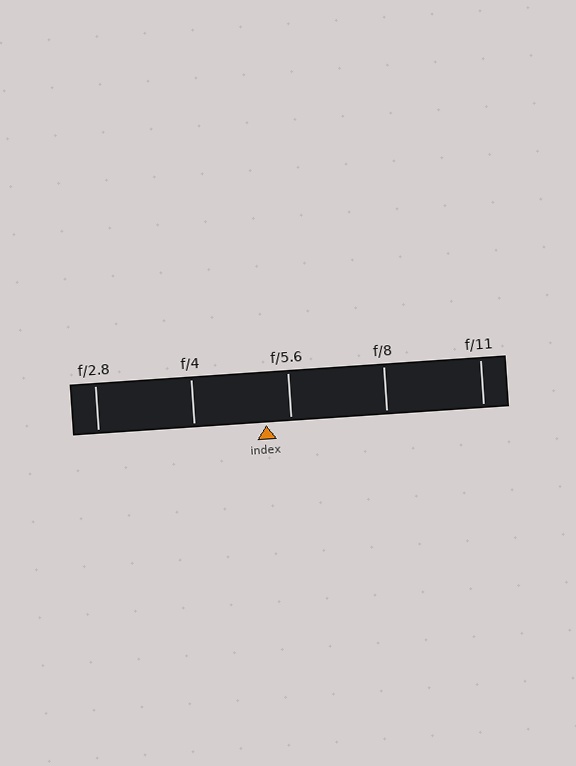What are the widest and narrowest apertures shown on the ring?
The widest aperture shown is f/2.8 and the narrowest is f/11.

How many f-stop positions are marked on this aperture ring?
There are 5 f-stop positions marked.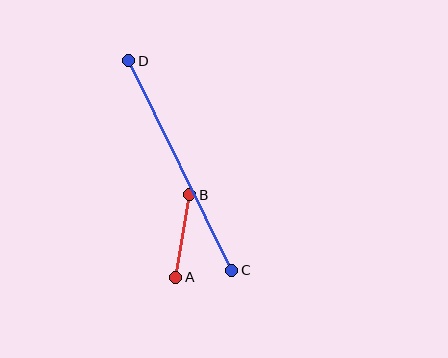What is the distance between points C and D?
The distance is approximately 234 pixels.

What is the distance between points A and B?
The distance is approximately 83 pixels.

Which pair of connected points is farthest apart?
Points C and D are farthest apart.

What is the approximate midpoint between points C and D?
The midpoint is at approximately (180, 165) pixels.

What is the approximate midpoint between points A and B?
The midpoint is at approximately (183, 236) pixels.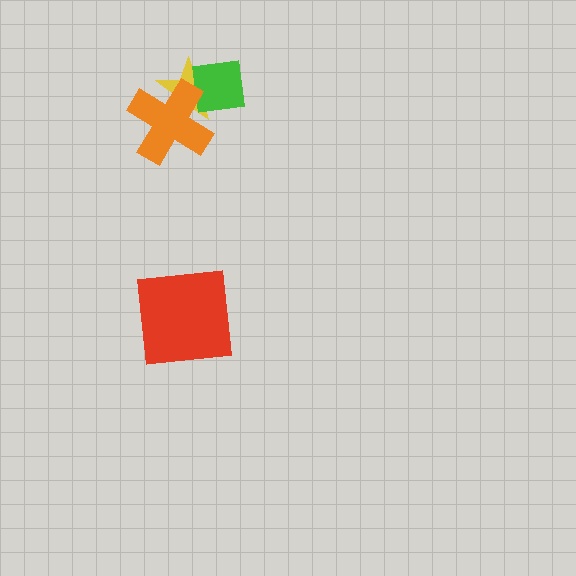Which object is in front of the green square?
The orange cross is in front of the green square.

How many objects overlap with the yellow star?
2 objects overlap with the yellow star.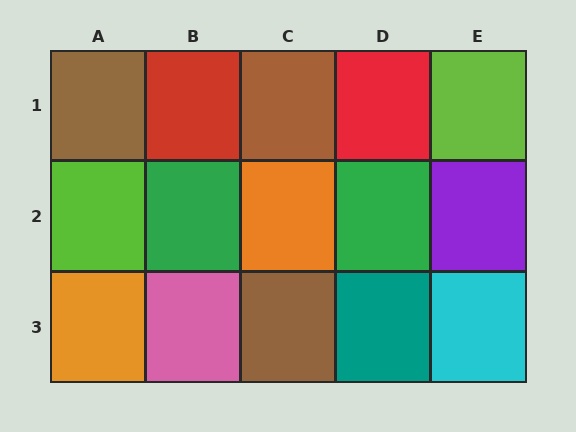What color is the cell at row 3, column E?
Cyan.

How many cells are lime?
2 cells are lime.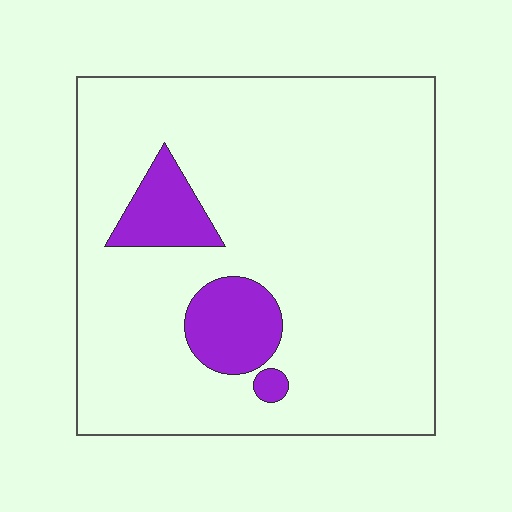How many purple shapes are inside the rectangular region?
3.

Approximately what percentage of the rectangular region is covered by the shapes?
Approximately 10%.